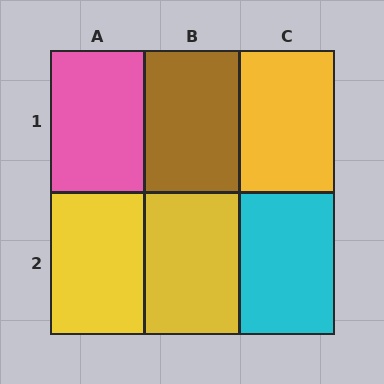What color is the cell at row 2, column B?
Yellow.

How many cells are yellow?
3 cells are yellow.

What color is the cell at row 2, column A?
Yellow.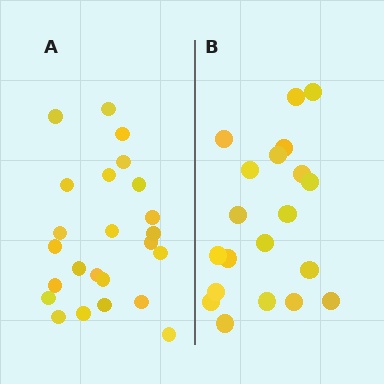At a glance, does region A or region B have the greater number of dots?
Region A (the left region) has more dots.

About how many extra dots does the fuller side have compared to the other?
Region A has about 4 more dots than region B.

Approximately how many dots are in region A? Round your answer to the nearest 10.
About 20 dots. (The exact count is 24, which rounds to 20.)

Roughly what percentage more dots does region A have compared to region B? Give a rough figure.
About 20% more.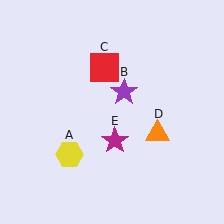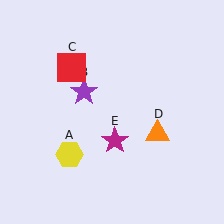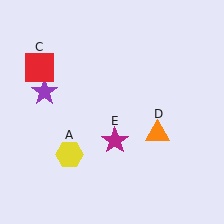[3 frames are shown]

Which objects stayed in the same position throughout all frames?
Yellow hexagon (object A) and orange triangle (object D) and magenta star (object E) remained stationary.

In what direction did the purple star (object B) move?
The purple star (object B) moved left.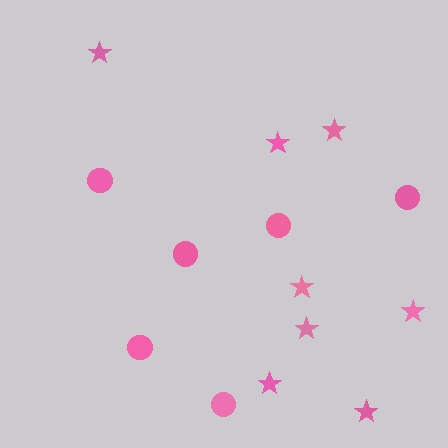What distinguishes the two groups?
There are 2 groups: one group of stars (8) and one group of circles (6).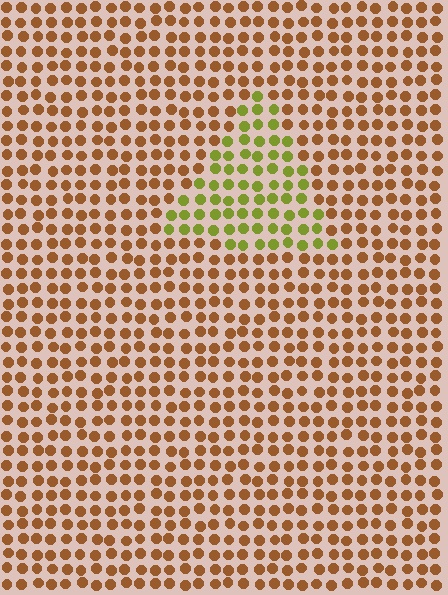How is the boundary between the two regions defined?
The boundary is defined purely by a slight shift in hue (about 50 degrees). Spacing, size, and orientation are identical on both sides.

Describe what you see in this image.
The image is filled with small brown elements in a uniform arrangement. A triangle-shaped region is visible where the elements are tinted to a slightly different hue, forming a subtle color boundary.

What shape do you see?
I see a triangle.